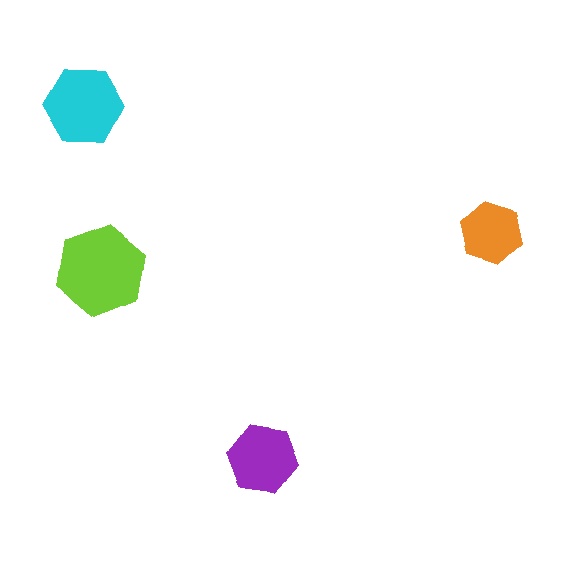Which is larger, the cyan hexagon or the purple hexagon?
The cyan one.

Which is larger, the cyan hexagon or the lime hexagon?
The lime one.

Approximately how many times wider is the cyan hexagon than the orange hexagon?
About 1.5 times wider.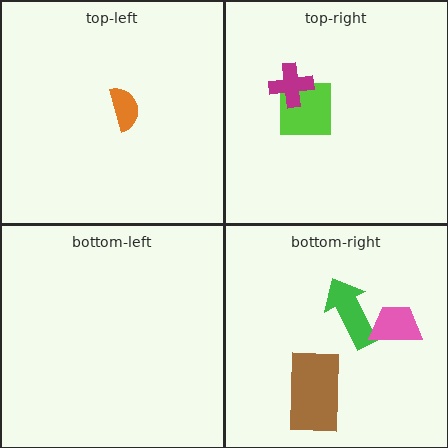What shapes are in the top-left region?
The orange semicircle.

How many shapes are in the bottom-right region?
3.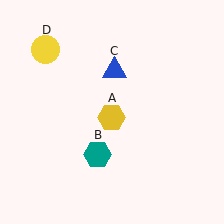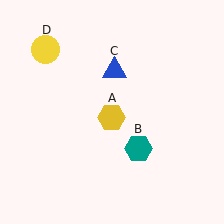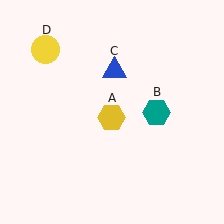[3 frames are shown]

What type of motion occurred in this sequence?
The teal hexagon (object B) rotated counterclockwise around the center of the scene.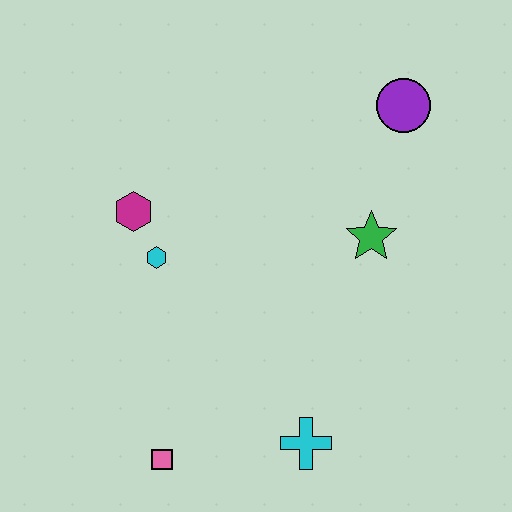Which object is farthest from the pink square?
The purple circle is farthest from the pink square.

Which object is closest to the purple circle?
The green star is closest to the purple circle.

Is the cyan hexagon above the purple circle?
No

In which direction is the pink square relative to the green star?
The pink square is below the green star.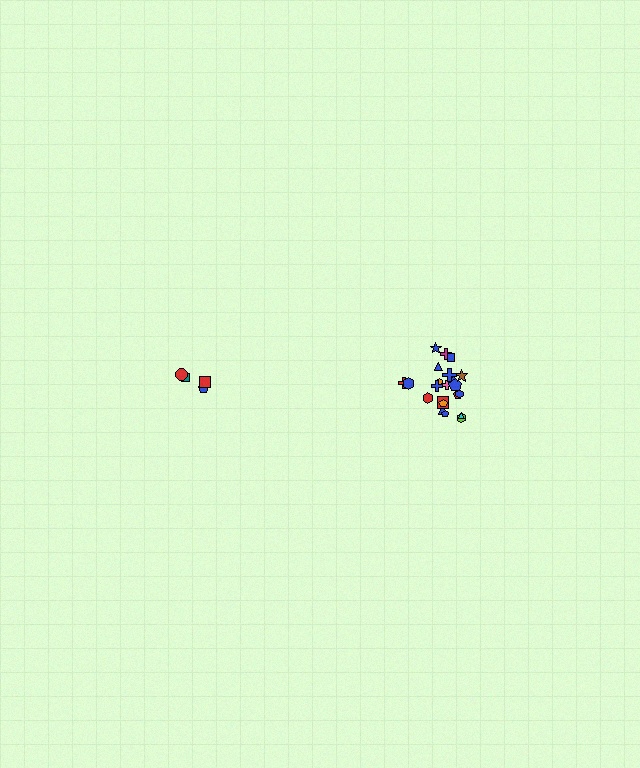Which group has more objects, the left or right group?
The right group.